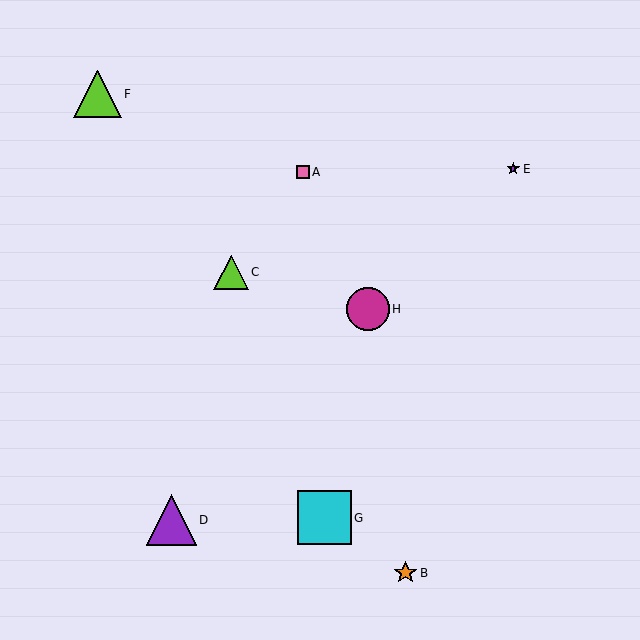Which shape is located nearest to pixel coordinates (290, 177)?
The pink square (labeled A) at (303, 172) is nearest to that location.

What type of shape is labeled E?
Shape E is a purple star.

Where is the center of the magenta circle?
The center of the magenta circle is at (368, 309).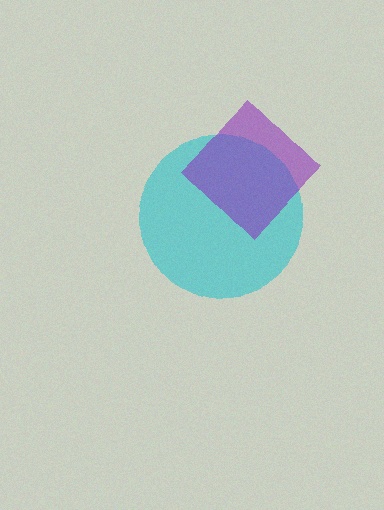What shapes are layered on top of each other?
The layered shapes are: a cyan circle, a purple diamond.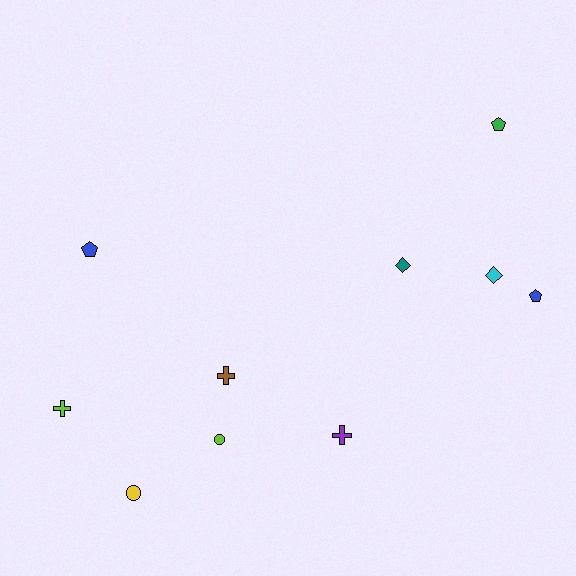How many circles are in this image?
There are 2 circles.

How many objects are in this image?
There are 10 objects.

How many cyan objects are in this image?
There is 1 cyan object.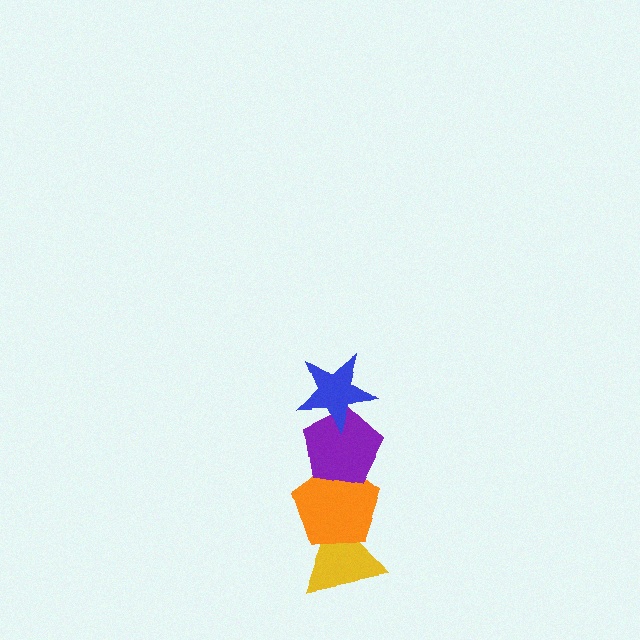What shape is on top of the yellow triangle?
The orange pentagon is on top of the yellow triangle.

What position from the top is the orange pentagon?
The orange pentagon is 3rd from the top.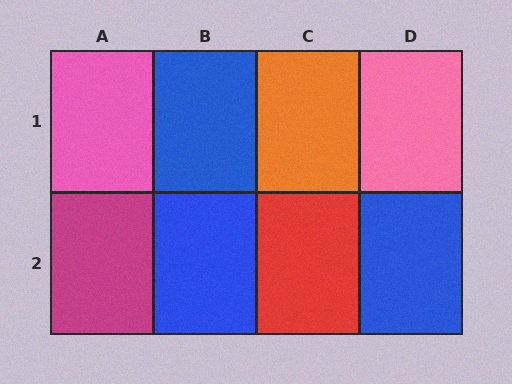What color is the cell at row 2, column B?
Blue.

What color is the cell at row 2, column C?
Red.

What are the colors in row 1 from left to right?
Pink, blue, orange, pink.